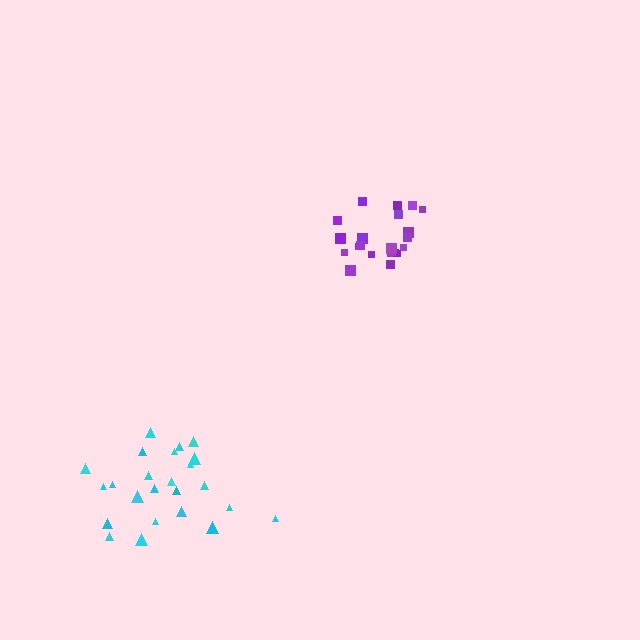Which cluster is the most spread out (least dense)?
Cyan.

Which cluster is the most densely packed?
Purple.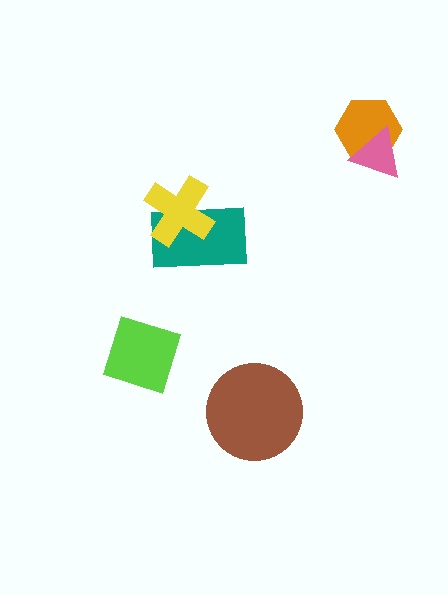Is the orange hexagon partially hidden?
Yes, it is partially covered by another shape.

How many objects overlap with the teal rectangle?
1 object overlaps with the teal rectangle.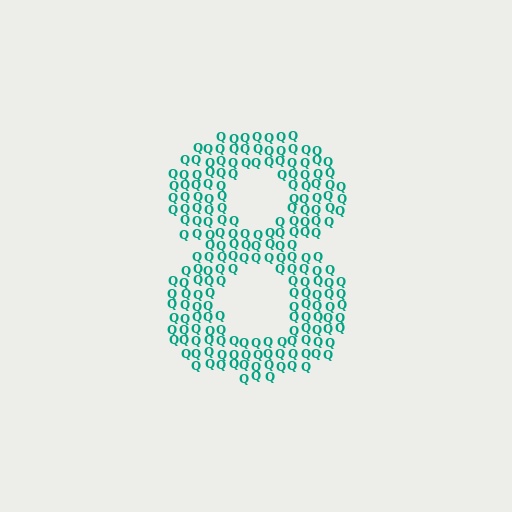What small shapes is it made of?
It is made of small letter Q's.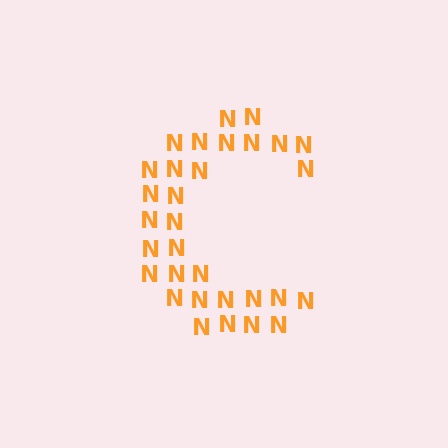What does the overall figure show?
The overall figure shows the letter C.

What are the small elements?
The small elements are letter N's.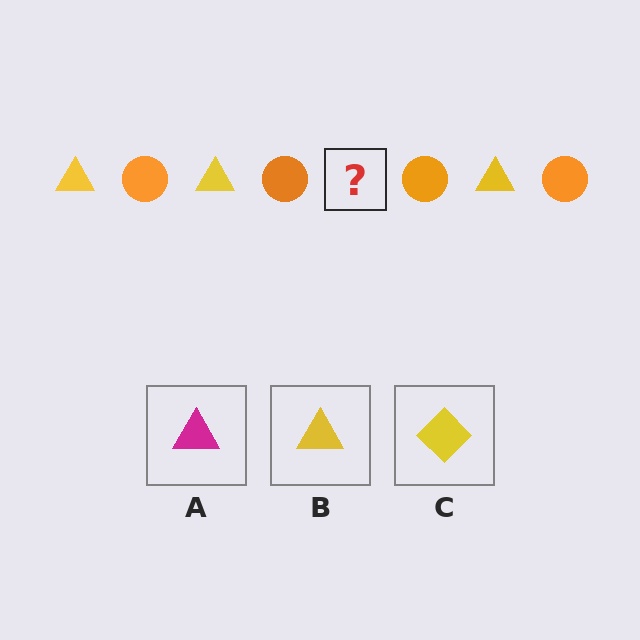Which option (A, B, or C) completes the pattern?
B.